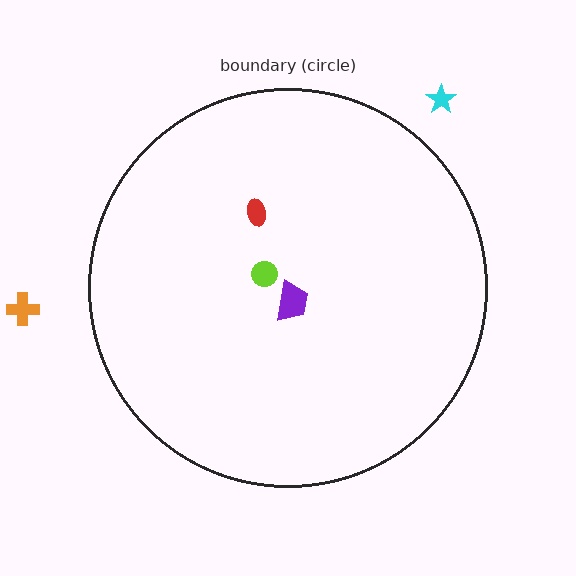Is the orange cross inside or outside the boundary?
Outside.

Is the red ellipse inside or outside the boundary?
Inside.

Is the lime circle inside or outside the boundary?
Inside.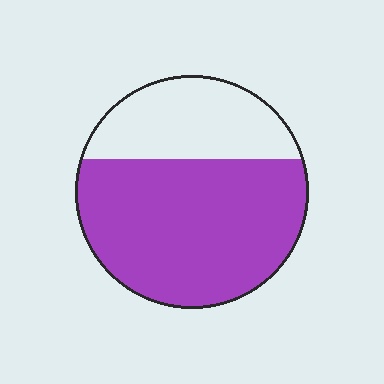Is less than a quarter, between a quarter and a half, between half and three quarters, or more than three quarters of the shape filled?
Between half and three quarters.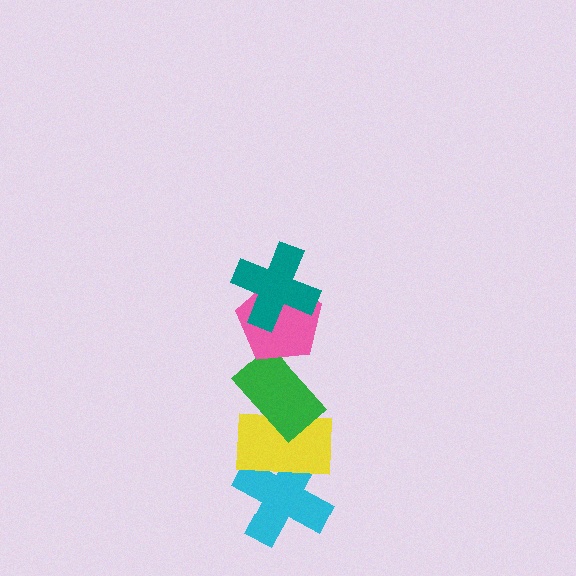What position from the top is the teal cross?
The teal cross is 1st from the top.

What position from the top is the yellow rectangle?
The yellow rectangle is 4th from the top.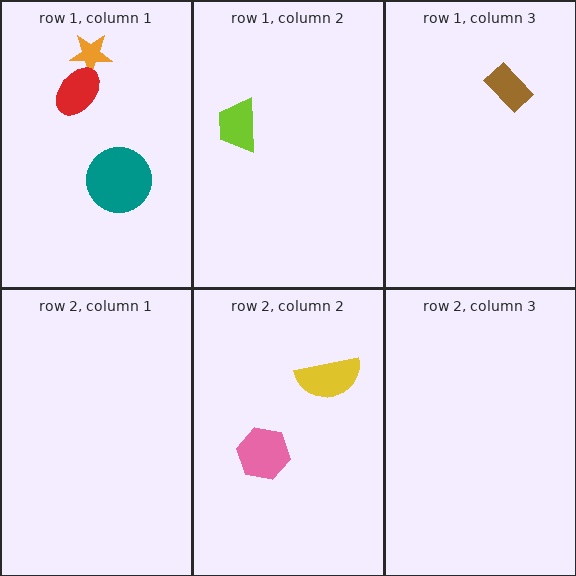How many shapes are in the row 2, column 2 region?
2.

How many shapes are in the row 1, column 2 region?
1.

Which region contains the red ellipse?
The row 1, column 1 region.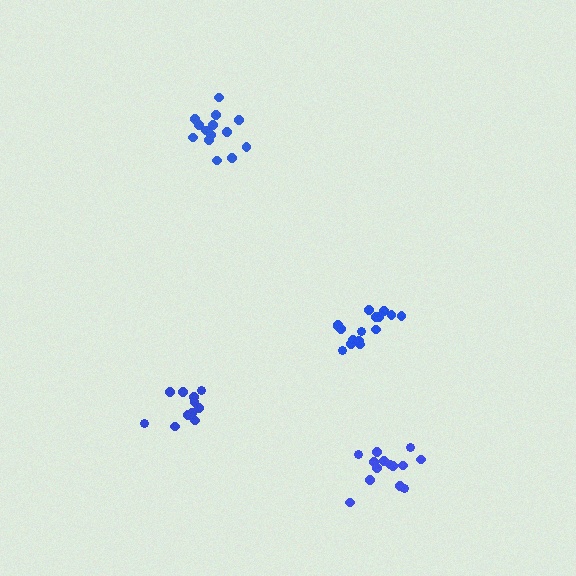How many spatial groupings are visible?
There are 4 spatial groupings.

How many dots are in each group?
Group 1: 16 dots, Group 2: 14 dots, Group 3: 14 dots, Group 4: 11 dots (55 total).